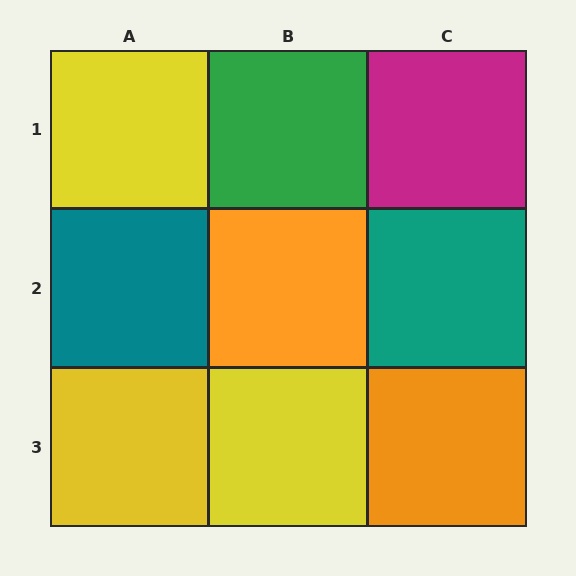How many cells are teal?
2 cells are teal.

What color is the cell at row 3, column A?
Yellow.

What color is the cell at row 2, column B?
Orange.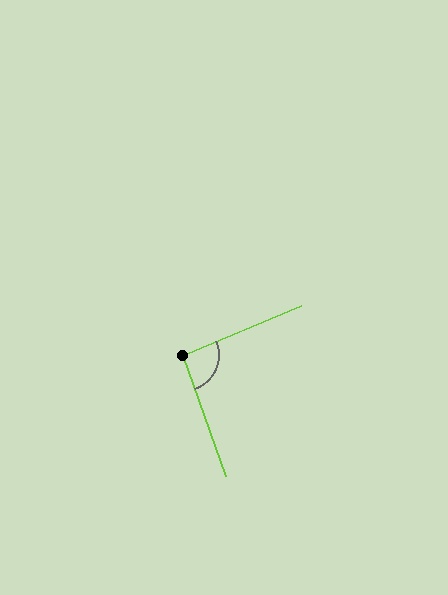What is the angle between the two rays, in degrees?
Approximately 93 degrees.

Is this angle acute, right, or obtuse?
It is approximately a right angle.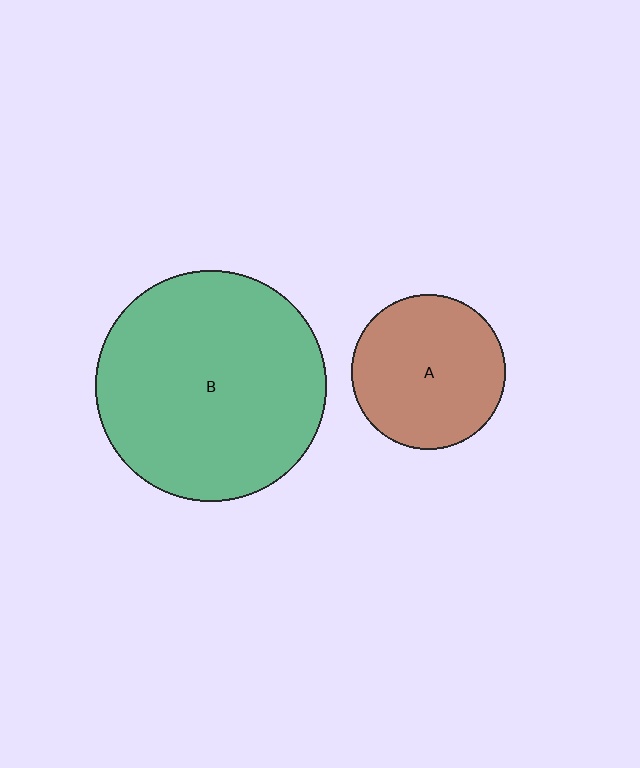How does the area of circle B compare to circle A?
Approximately 2.2 times.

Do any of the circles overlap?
No, none of the circles overlap.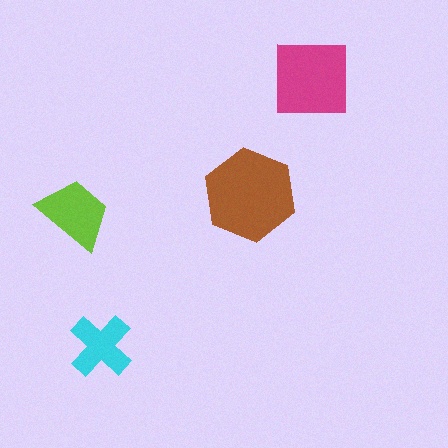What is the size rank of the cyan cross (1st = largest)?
4th.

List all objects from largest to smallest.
The brown hexagon, the magenta square, the lime trapezoid, the cyan cross.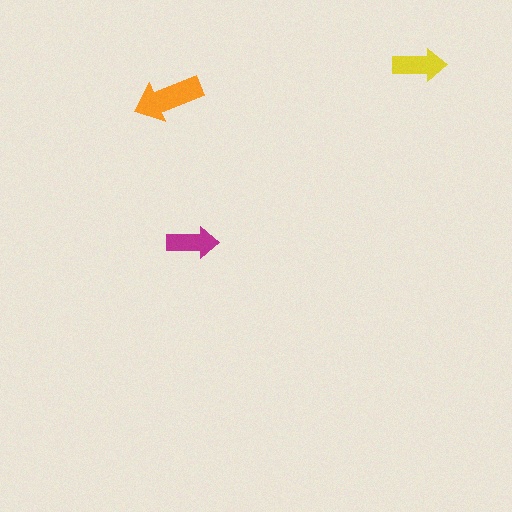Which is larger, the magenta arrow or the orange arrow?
The orange one.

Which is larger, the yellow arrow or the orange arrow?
The orange one.